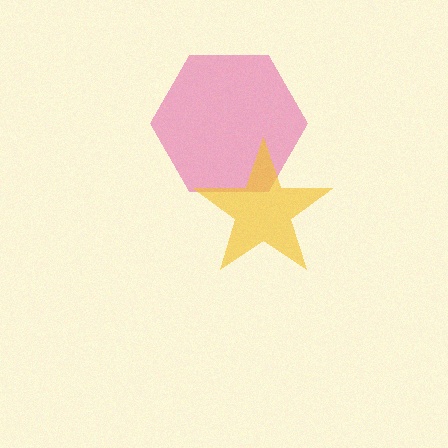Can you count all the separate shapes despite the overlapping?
Yes, there are 2 separate shapes.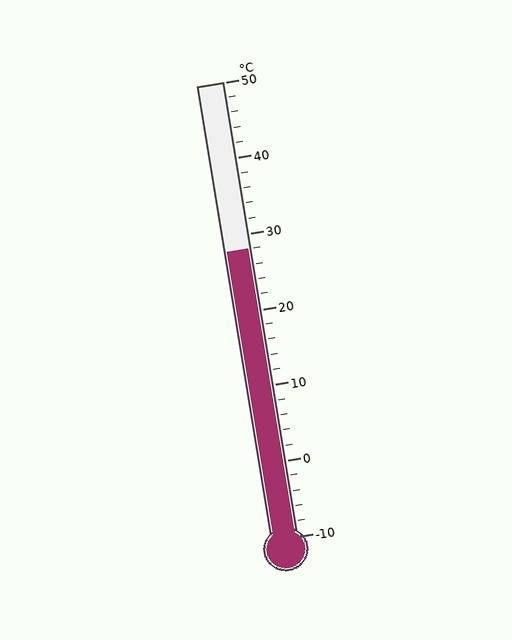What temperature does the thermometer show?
The thermometer shows approximately 28°C.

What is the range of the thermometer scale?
The thermometer scale ranges from -10°C to 50°C.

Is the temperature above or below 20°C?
The temperature is above 20°C.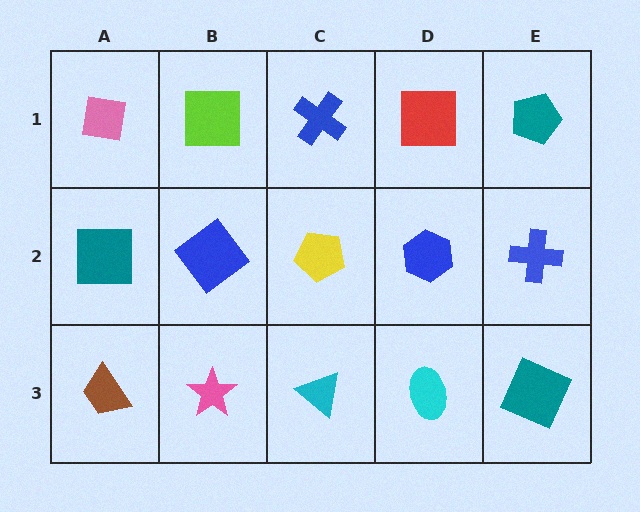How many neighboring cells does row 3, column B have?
3.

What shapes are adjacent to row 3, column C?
A yellow pentagon (row 2, column C), a pink star (row 3, column B), a cyan ellipse (row 3, column D).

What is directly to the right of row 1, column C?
A red square.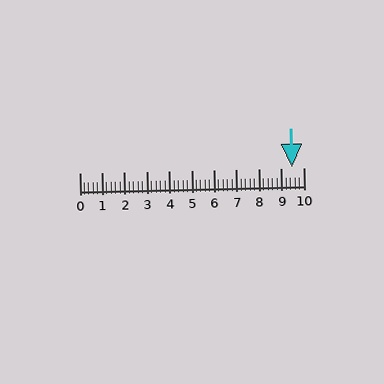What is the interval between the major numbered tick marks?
The major tick marks are spaced 1 units apart.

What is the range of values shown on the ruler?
The ruler shows values from 0 to 10.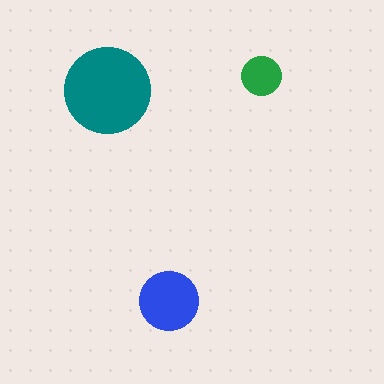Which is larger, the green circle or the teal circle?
The teal one.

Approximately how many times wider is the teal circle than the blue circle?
About 1.5 times wider.